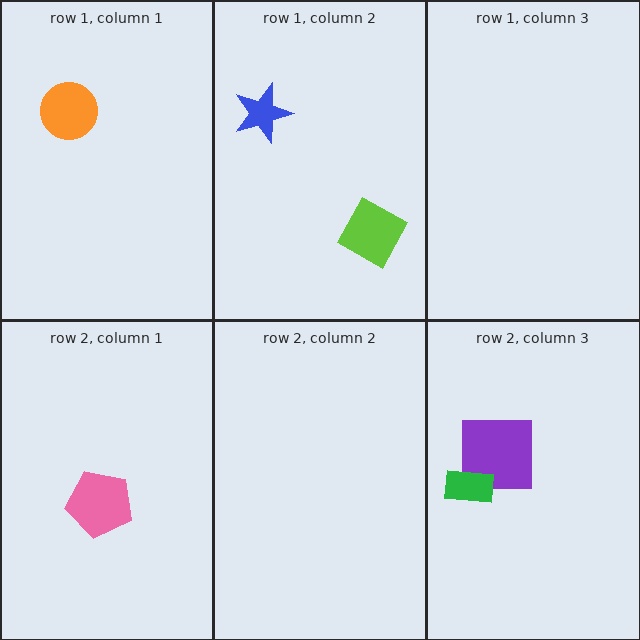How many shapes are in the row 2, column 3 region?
2.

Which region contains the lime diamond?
The row 1, column 2 region.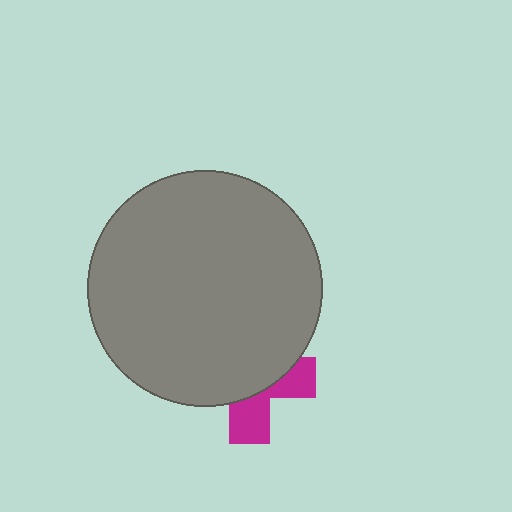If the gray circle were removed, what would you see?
You would see the complete magenta cross.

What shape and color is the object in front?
The object in front is a gray circle.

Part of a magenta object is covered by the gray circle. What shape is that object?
It is a cross.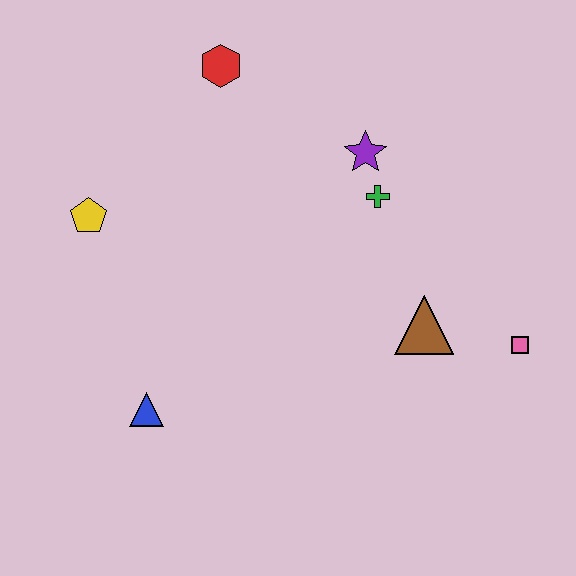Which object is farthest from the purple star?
The blue triangle is farthest from the purple star.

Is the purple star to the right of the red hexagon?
Yes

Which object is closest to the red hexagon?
The purple star is closest to the red hexagon.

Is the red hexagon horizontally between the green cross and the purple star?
No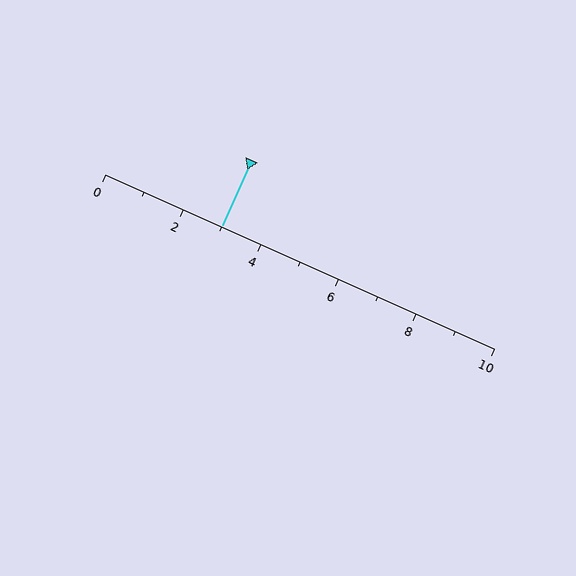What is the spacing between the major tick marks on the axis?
The major ticks are spaced 2 apart.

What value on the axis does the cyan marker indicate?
The marker indicates approximately 3.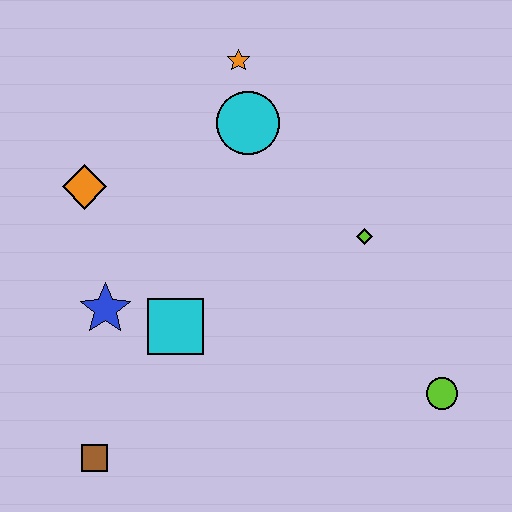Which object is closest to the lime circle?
The lime diamond is closest to the lime circle.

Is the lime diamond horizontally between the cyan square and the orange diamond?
No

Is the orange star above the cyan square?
Yes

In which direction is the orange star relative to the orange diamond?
The orange star is to the right of the orange diamond.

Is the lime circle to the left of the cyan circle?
No